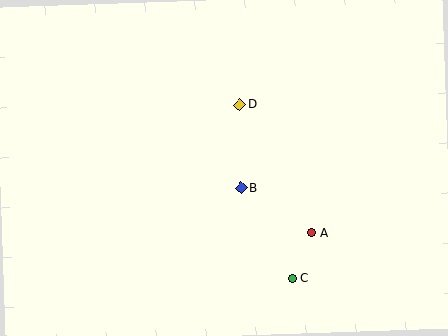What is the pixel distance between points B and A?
The distance between B and A is 84 pixels.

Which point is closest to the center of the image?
Point B at (241, 188) is closest to the center.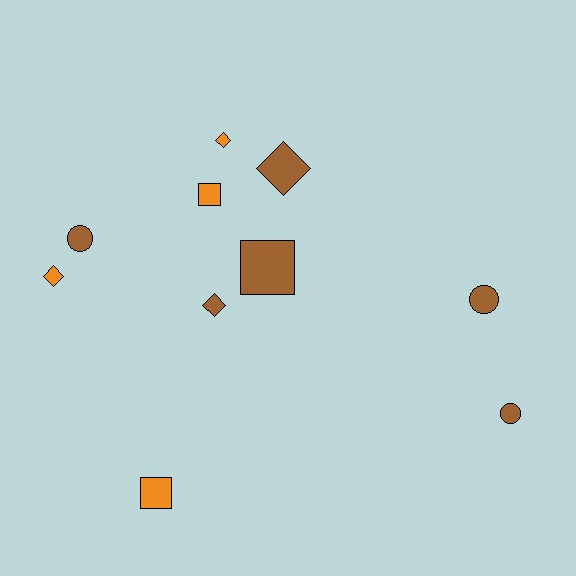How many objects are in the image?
There are 10 objects.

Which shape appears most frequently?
Diamond, with 4 objects.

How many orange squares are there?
There are 2 orange squares.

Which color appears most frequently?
Brown, with 6 objects.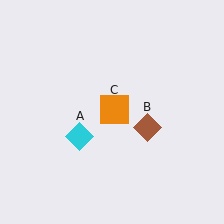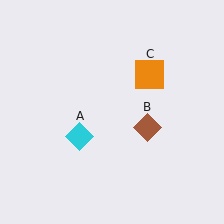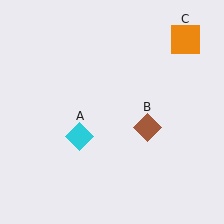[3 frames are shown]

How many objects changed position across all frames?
1 object changed position: orange square (object C).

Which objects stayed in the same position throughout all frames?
Cyan diamond (object A) and brown diamond (object B) remained stationary.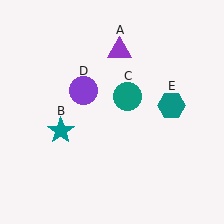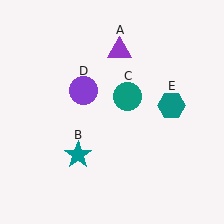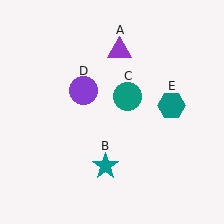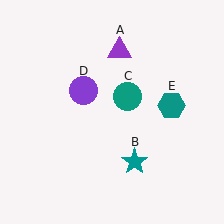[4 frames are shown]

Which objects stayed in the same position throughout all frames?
Purple triangle (object A) and teal circle (object C) and purple circle (object D) and teal hexagon (object E) remained stationary.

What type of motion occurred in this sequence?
The teal star (object B) rotated counterclockwise around the center of the scene.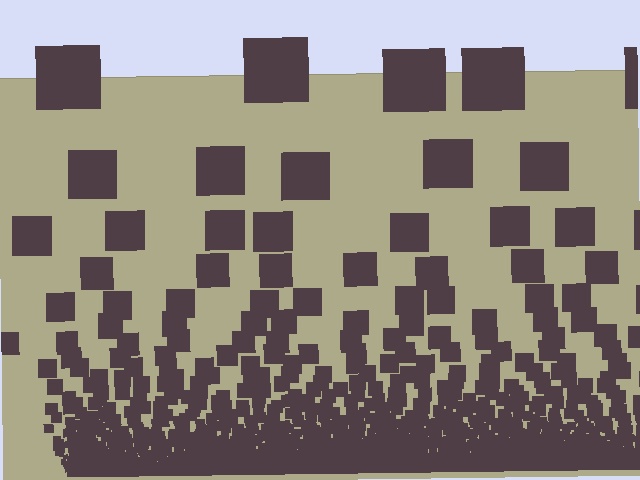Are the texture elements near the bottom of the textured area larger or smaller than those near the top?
Smaller. The gradient is inverted — elements near the bottom are smaller and denser.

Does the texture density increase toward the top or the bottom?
Density increases toward the bottom.